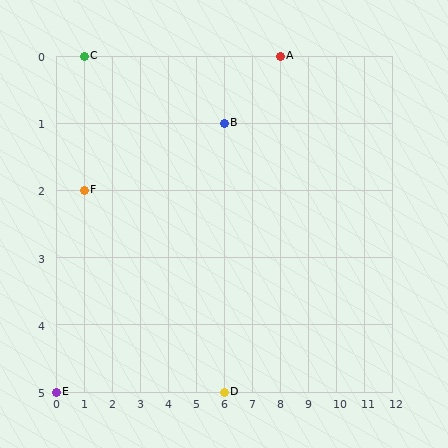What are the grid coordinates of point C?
Point C is at grid coordinates (1, 0).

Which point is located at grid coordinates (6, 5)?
Point D is at (6, 5).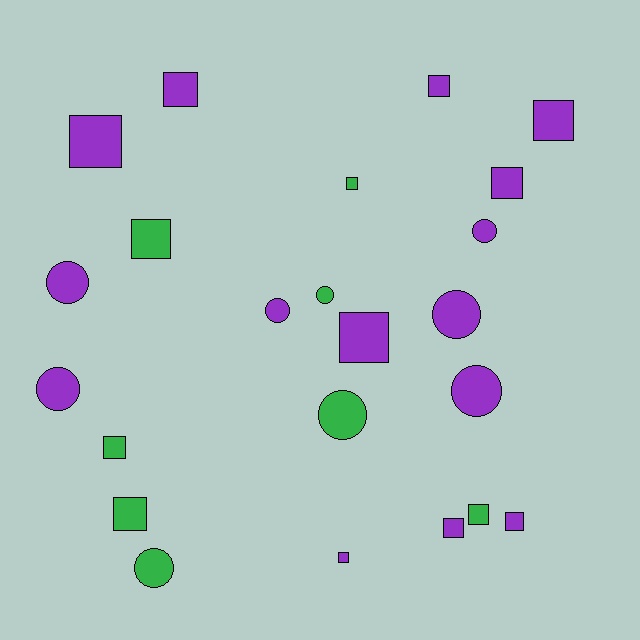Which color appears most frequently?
Purple, with 15 objects.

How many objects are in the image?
There are 23 objects.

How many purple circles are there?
There are 6 purple circles.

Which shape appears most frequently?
Square, with 14 objects.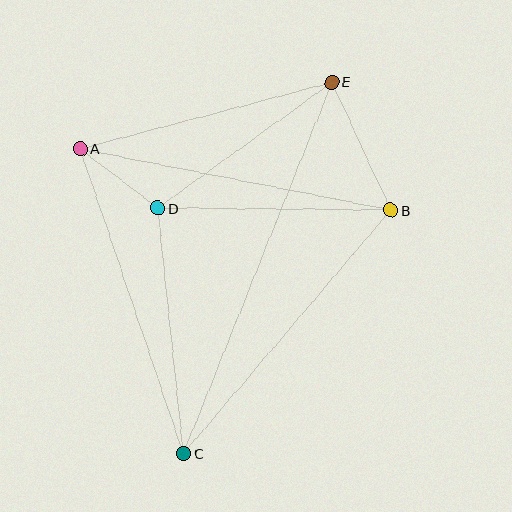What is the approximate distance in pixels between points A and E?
The distance between A and E is approximately 260 pixels.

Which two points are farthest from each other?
Points C and E are farthest from each other.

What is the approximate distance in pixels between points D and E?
The distance between D and E is approximately 215 pixels.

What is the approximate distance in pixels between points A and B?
The distance between A and B is approximately 317 pixels.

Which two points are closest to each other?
Points A and D are closest to each other.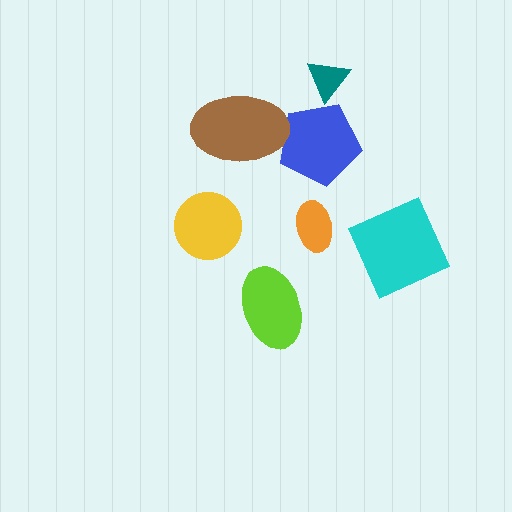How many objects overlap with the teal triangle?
0 objects overlap with the teal triangle.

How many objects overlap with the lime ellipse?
0 objects overlap with the lime ellipse.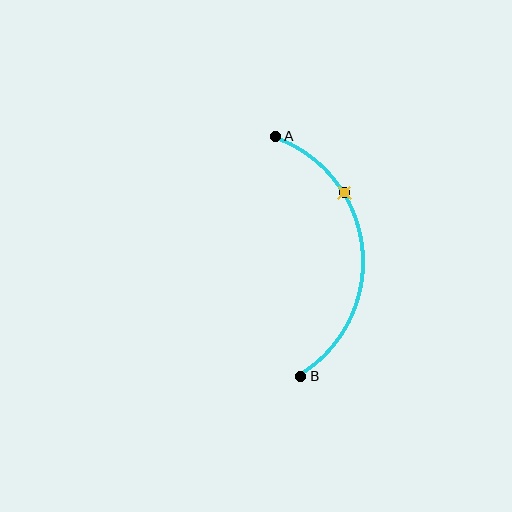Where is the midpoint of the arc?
The arc midpoint is the point on the curve farthest from the straight line joining A and B. It sits to the right of that line.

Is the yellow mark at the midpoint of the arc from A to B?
No. The yellow mark lies on the arc but is closer to endpoint A. The arc midpoint would be at the point on the curve equidistant along the arc from both A and B.